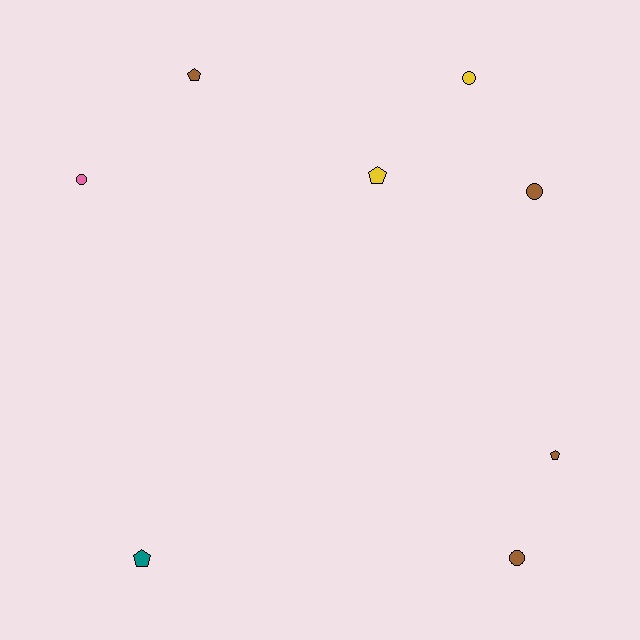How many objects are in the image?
There are 8 objects.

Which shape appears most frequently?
Circle, with 4 objects.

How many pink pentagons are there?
There are no pink pentagons.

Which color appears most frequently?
Brown, with 4 objects.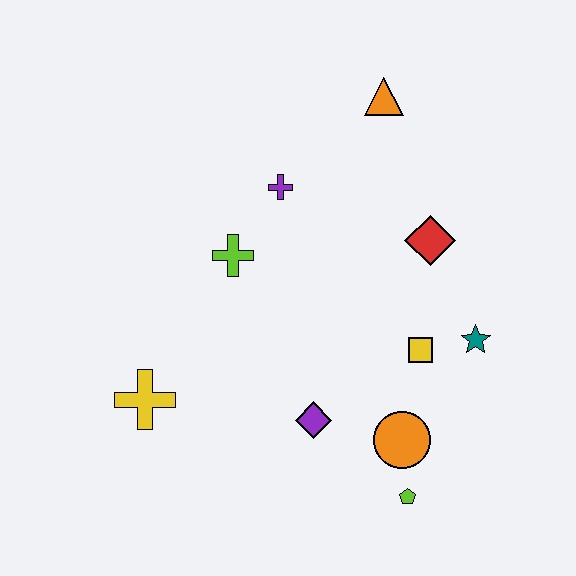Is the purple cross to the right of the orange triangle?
No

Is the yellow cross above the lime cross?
No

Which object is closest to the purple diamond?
The orange circle is closest to the purple diamond.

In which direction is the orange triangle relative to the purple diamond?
The orange triangle is above the purple diamond.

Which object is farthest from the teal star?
The yellow cross is farthest from the teal star.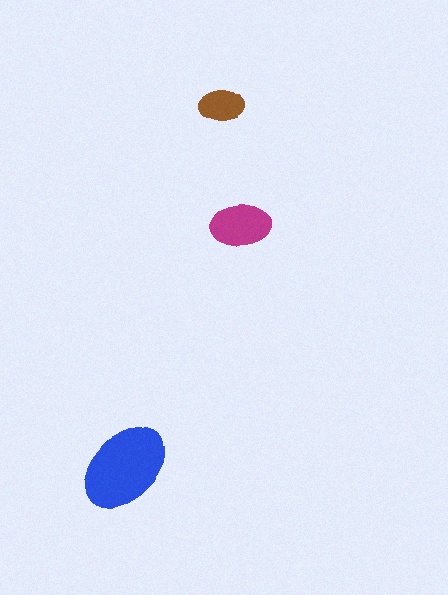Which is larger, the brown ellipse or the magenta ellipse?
The magenta one.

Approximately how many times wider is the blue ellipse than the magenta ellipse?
About 1.5 times wider.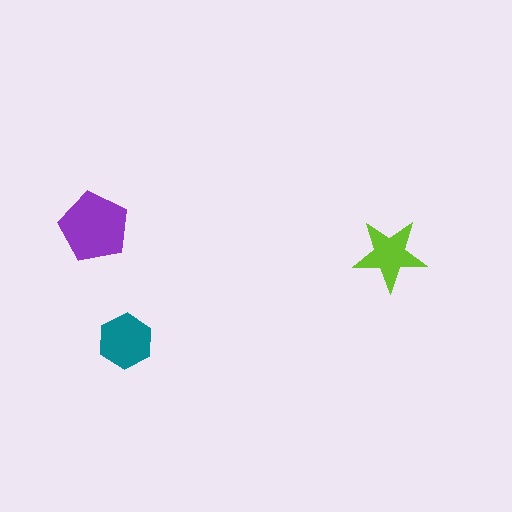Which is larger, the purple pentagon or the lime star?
The purple pentagon.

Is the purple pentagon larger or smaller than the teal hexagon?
Larger.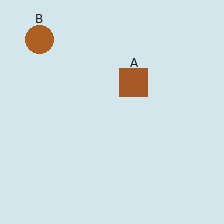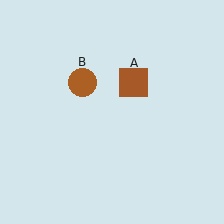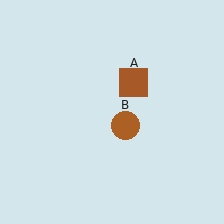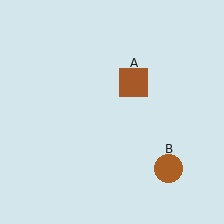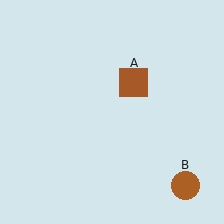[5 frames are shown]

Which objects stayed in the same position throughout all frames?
Brown square (object A) remained stationary.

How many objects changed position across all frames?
1 object changed position: brown circle (object B).